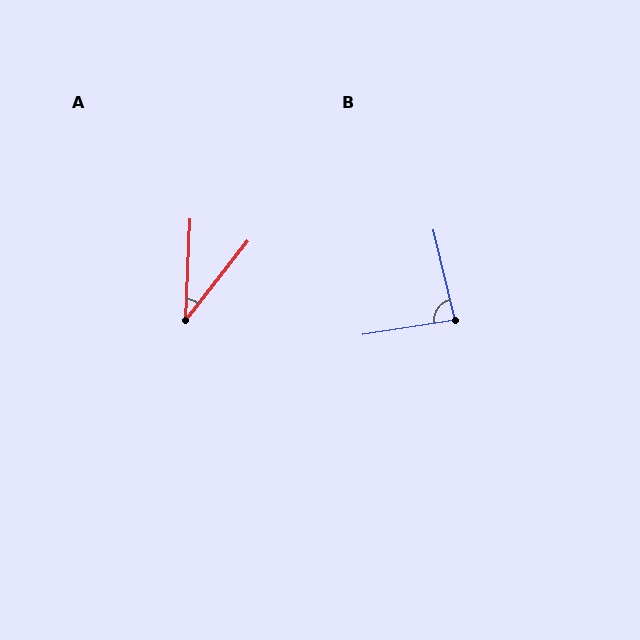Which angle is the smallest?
A, at approximately 36 degrees.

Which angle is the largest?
B, at approximately 85 degrees.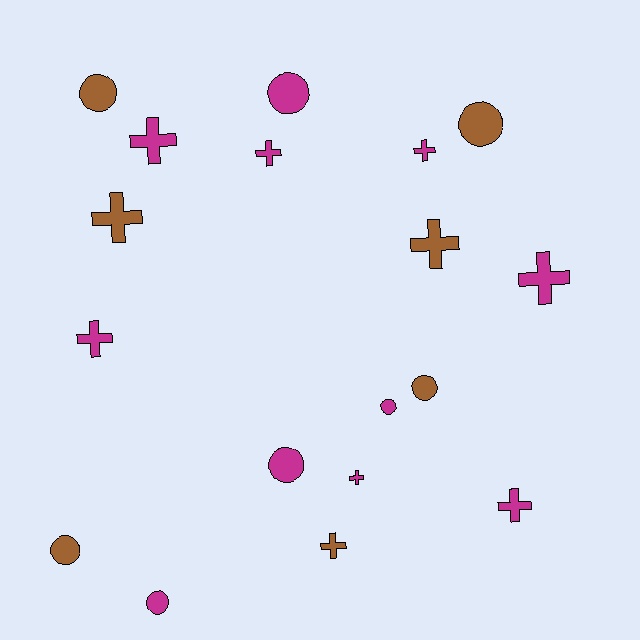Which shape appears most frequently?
Cross, with 10 objects.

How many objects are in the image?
There are 18 objects.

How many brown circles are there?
There are 4 brown circles.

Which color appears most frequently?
Magenta, with 11 objects.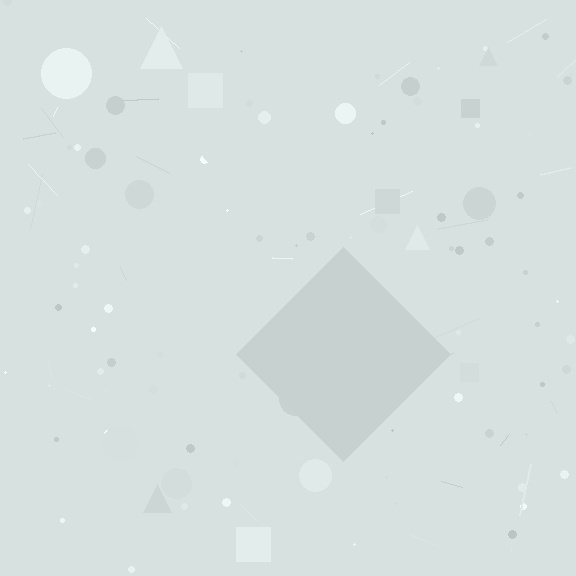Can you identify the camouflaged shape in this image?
The camouflaged shape is a diamond.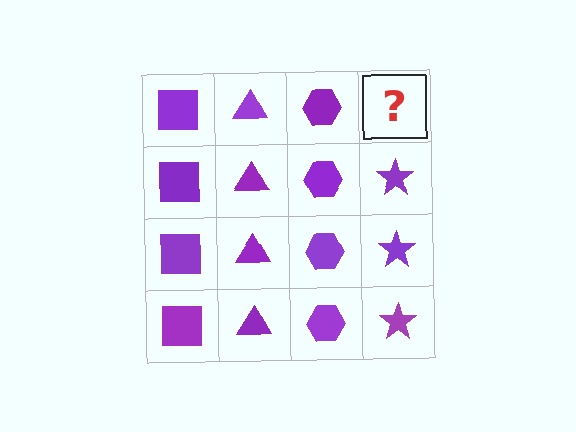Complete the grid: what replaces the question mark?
The question mark should be replaced with a purple star.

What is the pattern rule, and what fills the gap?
The rule is that each column has a consistent shape. The gap should be filled with a purple star.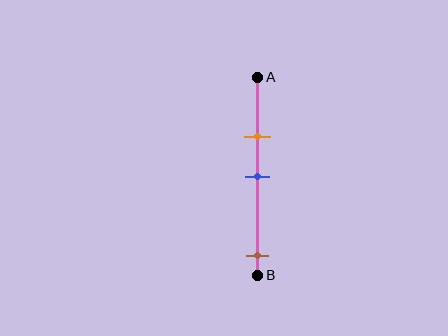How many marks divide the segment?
There are 3 marks dividing the segment.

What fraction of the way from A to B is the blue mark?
The blue mark is approximately 50% (0.5) of the way from A to B.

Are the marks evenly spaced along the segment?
No, the marks are not evenly spaced.